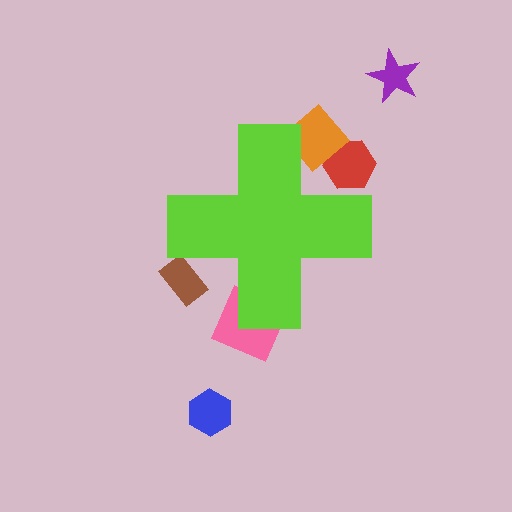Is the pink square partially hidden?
Yes, the pink square is partially hidden behind the lime cross.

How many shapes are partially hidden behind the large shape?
4 shapes are partially hidden.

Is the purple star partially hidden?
No, the purple star is fully visible.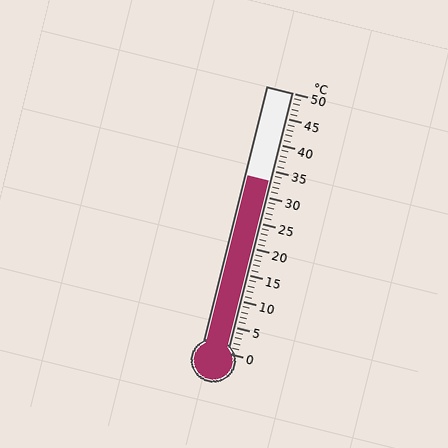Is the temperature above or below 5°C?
The temperature is above 5°C.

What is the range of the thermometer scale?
The thermometer scale ranges from 0°C to 50°C.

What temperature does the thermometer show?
The thermometer shows approximately 33°C.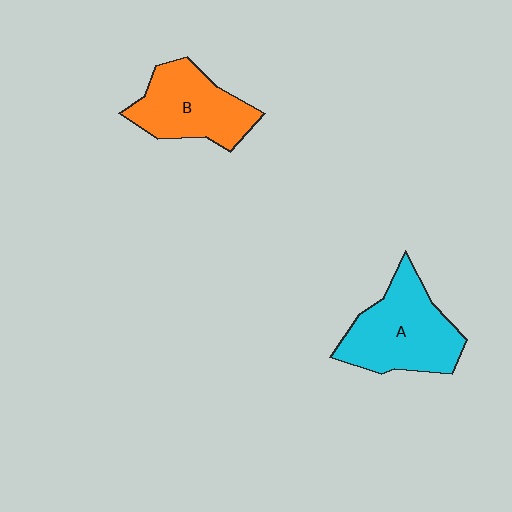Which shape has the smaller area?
Shape B (orange).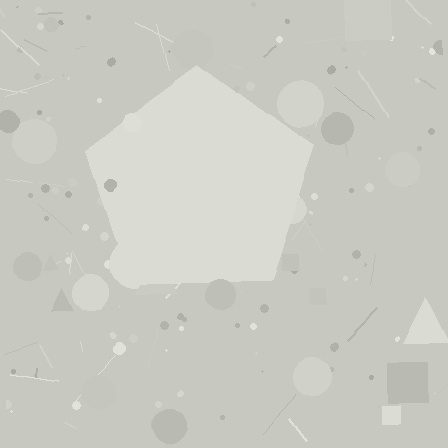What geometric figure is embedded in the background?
A pentagon is embedded in the background.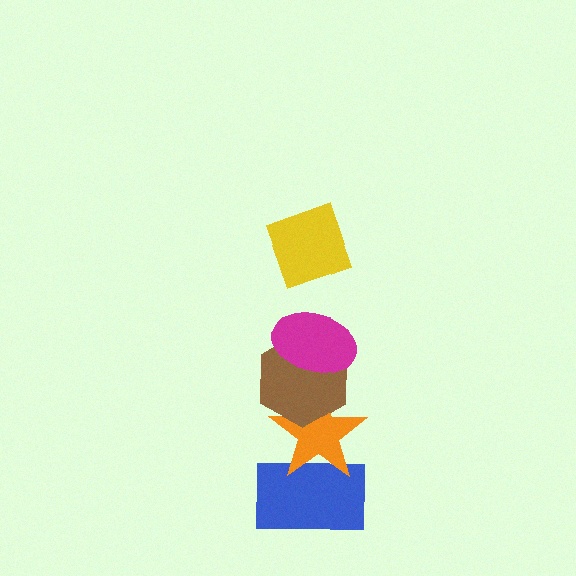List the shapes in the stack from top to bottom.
From top to bottom: the yellow diamond, the magenta ellipse, the brown hexagon, the orange star, the blue rectangle.